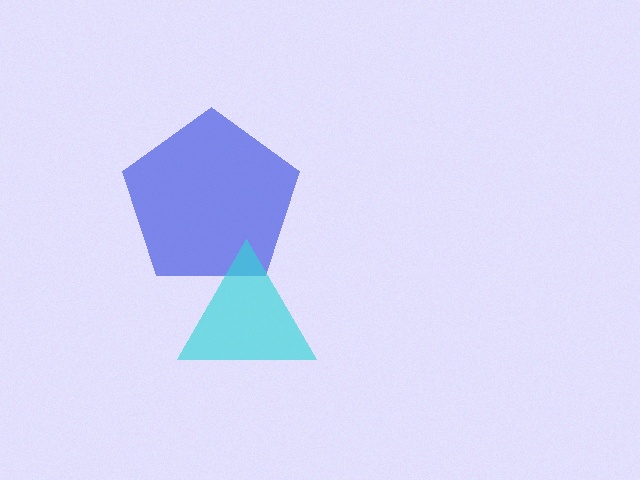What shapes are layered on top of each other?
The layered shapes are: a blue pentagon, a cyan triangle.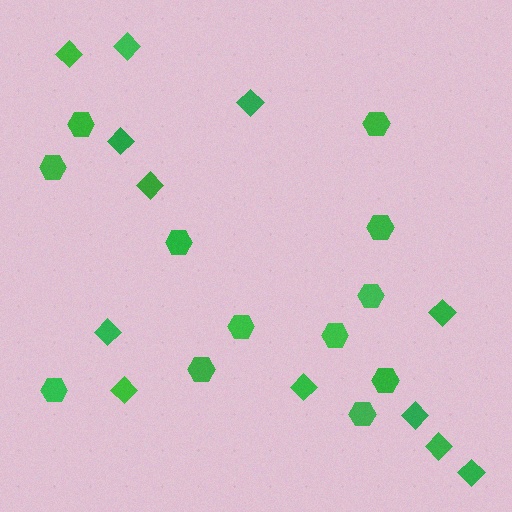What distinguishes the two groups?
There are 2 groups: one group of hexagons (12) and one group of diamonds (12).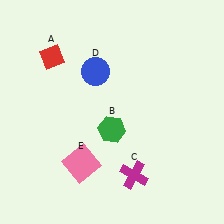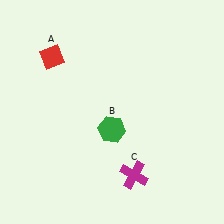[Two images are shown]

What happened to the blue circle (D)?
The blue circle (D) was removed in Image 2. It was in the top-left area of Image 1.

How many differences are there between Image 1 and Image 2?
There are 2 differences between the two images.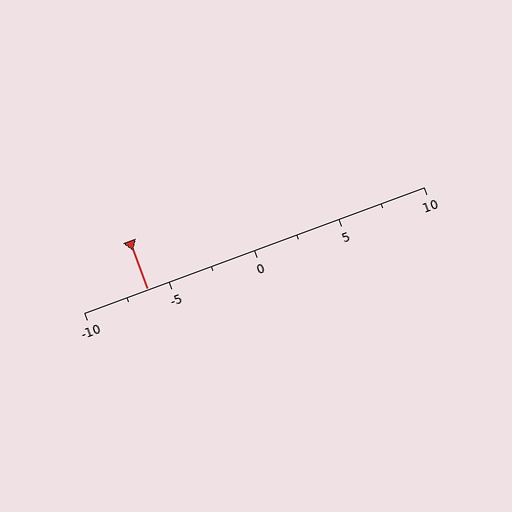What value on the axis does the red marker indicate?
The marker indicates approximately -6.2.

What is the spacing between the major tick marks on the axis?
The major ticks are spaced 5 apart.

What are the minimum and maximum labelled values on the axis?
The axis runs from -10 to 10.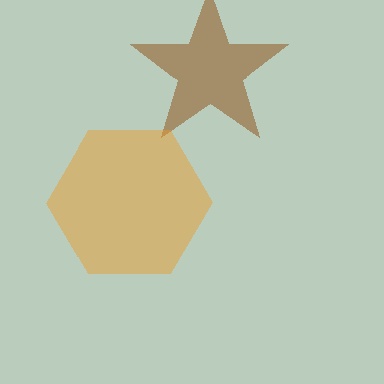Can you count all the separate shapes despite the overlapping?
Yes, there are 2 separate shapes.